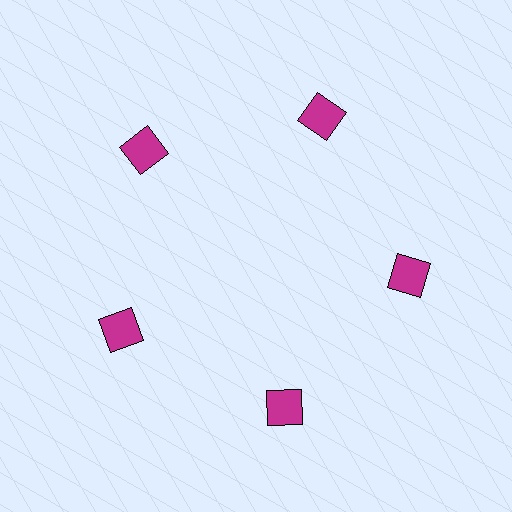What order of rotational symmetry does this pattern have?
This pattern has 5-fold rotational symmetry.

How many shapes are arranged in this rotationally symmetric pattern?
There are 5 shapes, arranged in 5 groups of 1.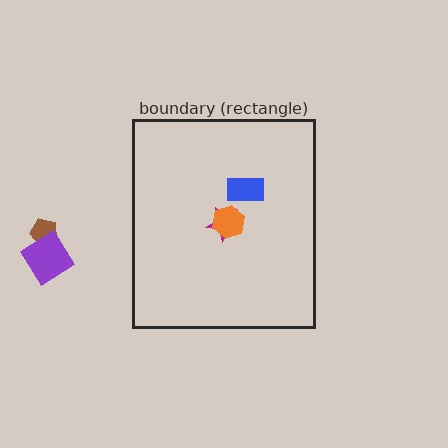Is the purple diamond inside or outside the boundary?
Outside.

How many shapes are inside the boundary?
3 inside, 2 outside.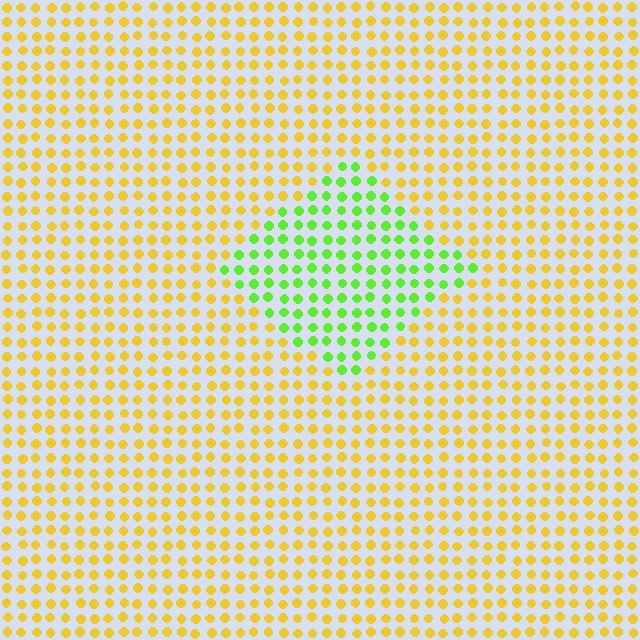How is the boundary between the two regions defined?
The boundary is defined purely by a slight shift in hue (about 58 degrees). Spacing, size, and orientation are identical on both sides.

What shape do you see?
I see a diamond.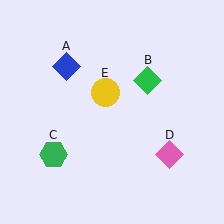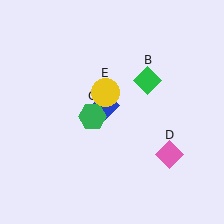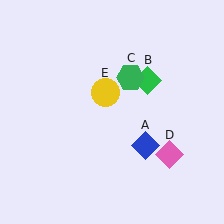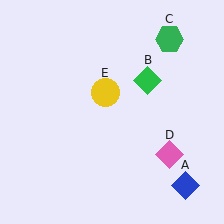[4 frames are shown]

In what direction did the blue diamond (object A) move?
The blue diamond (object A) moved down and to the right.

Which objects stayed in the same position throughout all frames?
Green diamond (object B) and pink diamond (object D) and yellow circle (object E) remained stationary.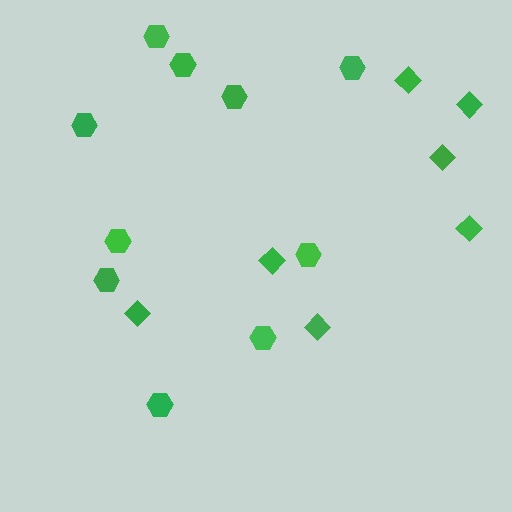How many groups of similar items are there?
There are 2 groups: one group of hexagons (10) and one group of diamonds (7).